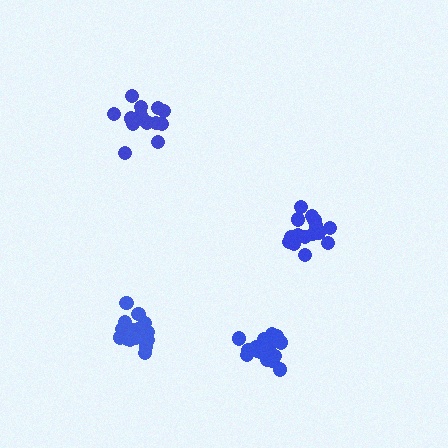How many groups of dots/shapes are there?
There are 4 groups.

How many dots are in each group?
Group 1: 14 dots, Group 2: 18 dots, Group 3: 18 dots, Group 4: 15 dots (65 total).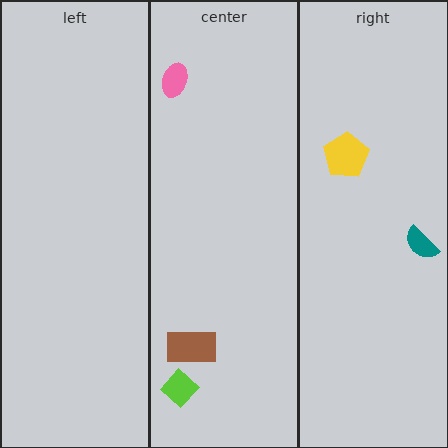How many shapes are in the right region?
2.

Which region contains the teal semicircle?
The right region.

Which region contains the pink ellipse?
The center region.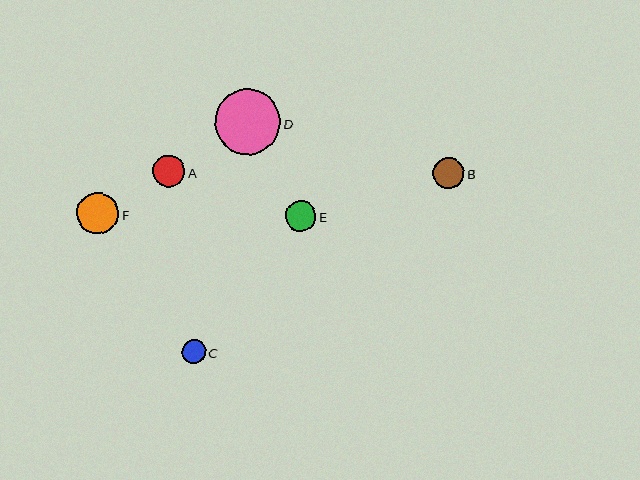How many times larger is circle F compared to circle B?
Circle F is approximately 1.4 times the size of circle B.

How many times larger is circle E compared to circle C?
Circle E is approximately 1.3 times the size of circle C.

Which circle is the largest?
Circle D is the largest with a size of approximately 65 pixels.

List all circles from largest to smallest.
From largest to smallest: D, F, A, B, E, C.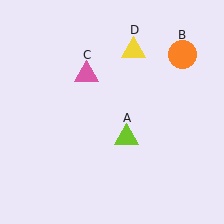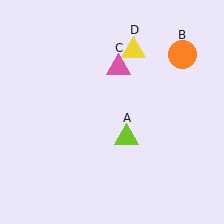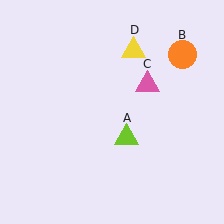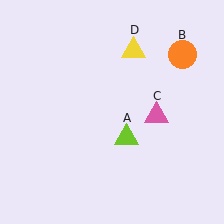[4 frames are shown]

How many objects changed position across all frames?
1 object changed position: pink triangle (object C).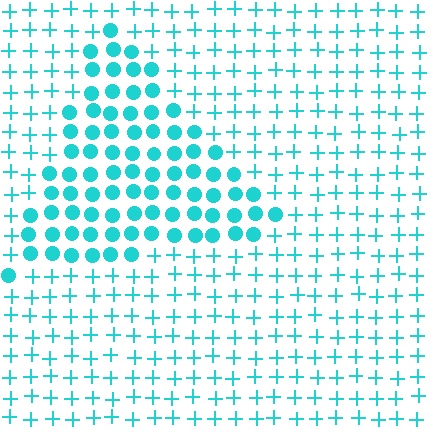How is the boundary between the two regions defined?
The boundary is defined by a change in element shape: circles inside vs. plus signs outside. All elements share the same color and spacing.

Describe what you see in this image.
The image is filled with small cyan elements arranged in a uniform grid. A triangle-shaped region contains circles, while the surrounding area contains plus signs. The boundary is defined purely by the change in element shape.